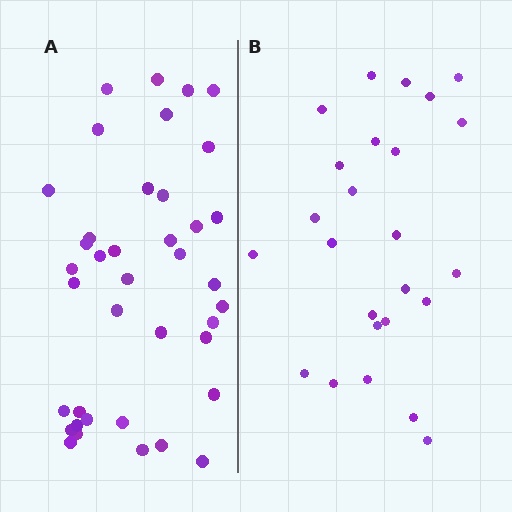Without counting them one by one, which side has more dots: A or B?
Region A (the left region) has more dots.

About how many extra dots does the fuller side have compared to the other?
Region A has approximately 15 more dots than region B.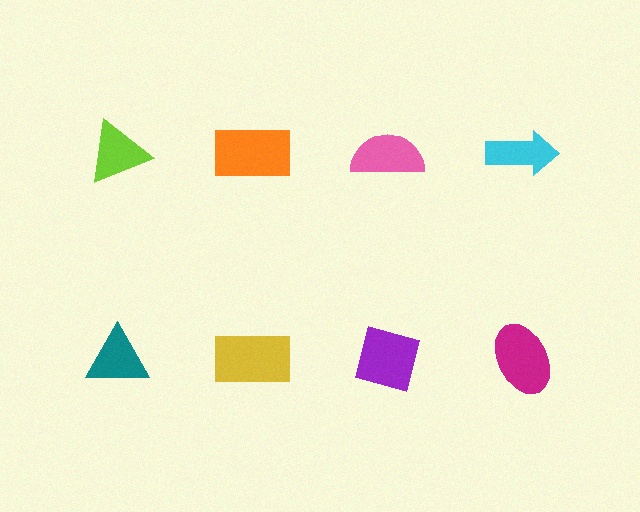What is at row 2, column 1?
A teal triangle.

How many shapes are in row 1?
4 shapes.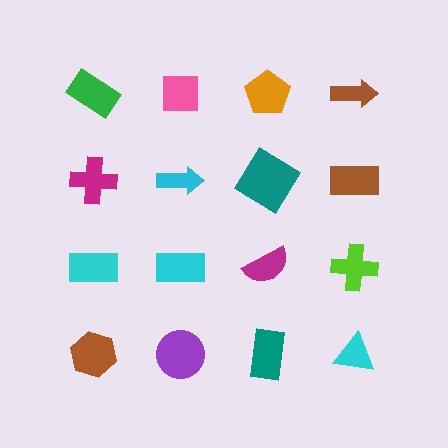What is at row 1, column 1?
A green rectangle.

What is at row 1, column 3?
An orange pentagon.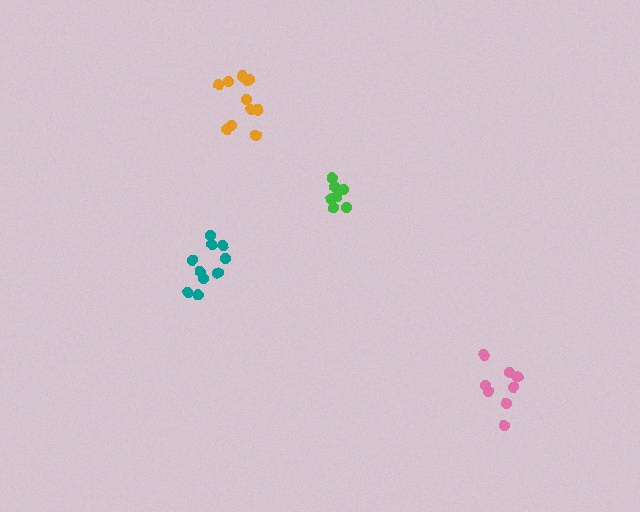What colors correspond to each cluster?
The clusters are colored: pink, green, orange, teal.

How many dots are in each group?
Group 1: 8 dots, Group 2: 7 dots, Group 3: 11 dots, Group 4: 10 dots (36 total).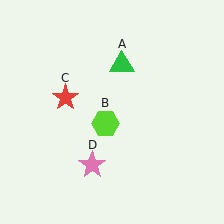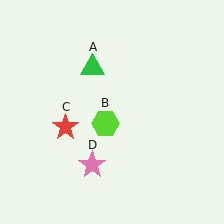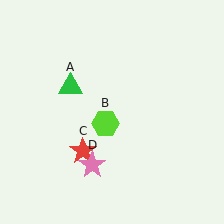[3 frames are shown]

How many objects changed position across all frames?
2 objects changed position: green triangle (object A), red star (object C).